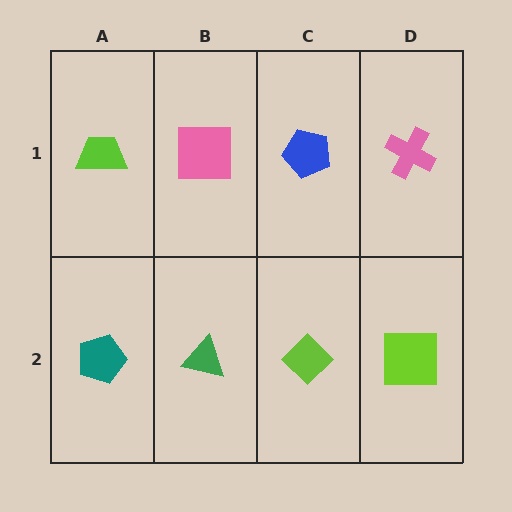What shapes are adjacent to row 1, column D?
A lime square (row 2, column D), a blue pentagon (row 1, column C).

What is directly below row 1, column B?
A green triangle.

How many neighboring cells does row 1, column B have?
3.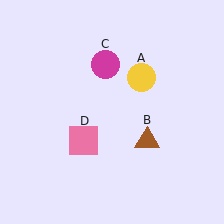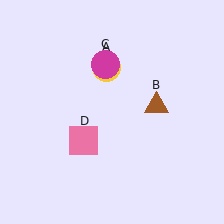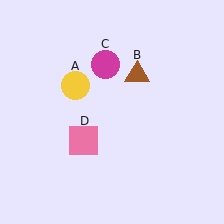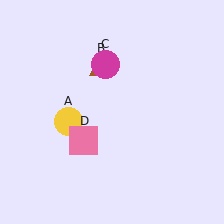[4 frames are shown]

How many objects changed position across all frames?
2 objects changed position: yellow circle (object A), brown triangle (object B).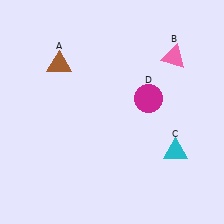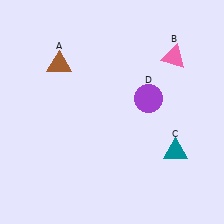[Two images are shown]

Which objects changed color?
C changed from cyan to teal. D changed from magenta to purple.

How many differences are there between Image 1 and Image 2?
There are 2 differences between the two images.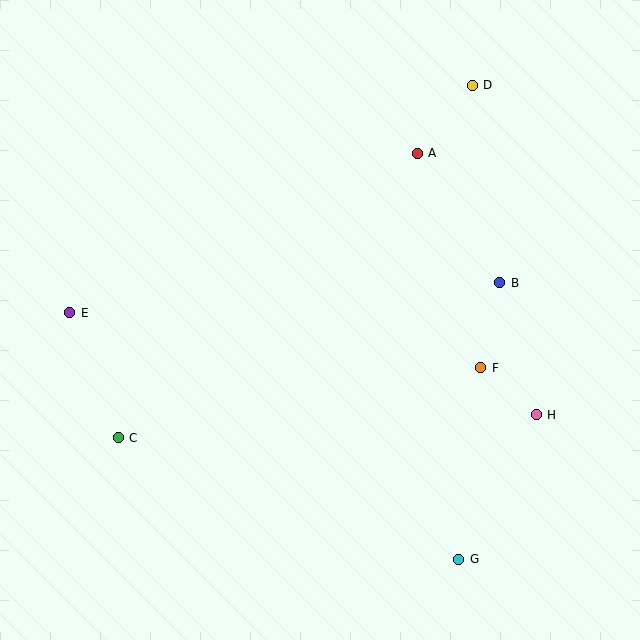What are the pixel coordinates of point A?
Point A is at (417, 153).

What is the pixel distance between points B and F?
The distance between B and F is 87 pixels.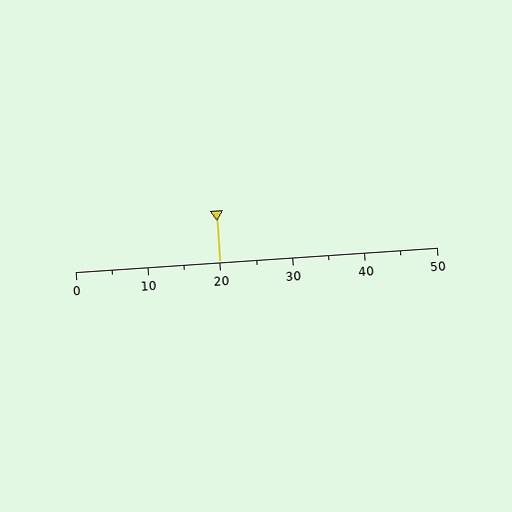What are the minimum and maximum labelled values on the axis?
The axis runs from 0 to 50.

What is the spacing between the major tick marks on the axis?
The major ticks are spaced 10 apart.